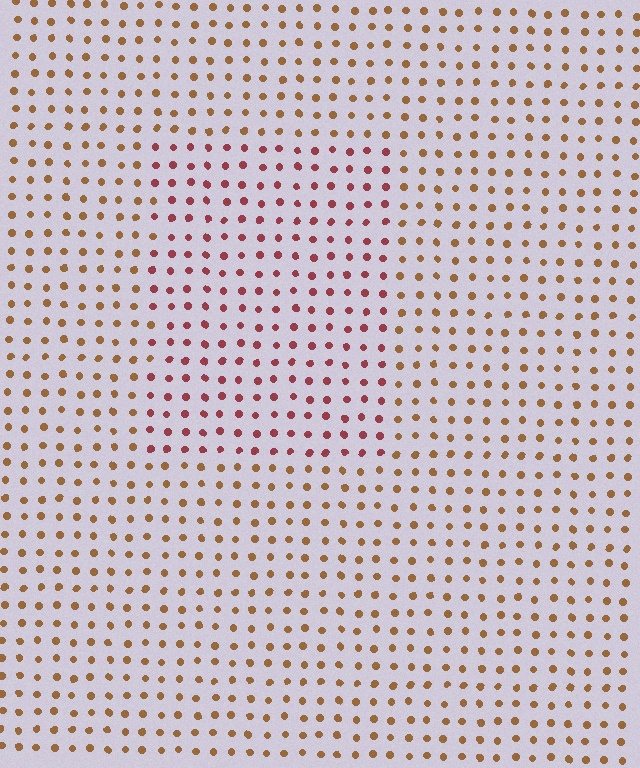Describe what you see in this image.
The image is filled with small brown elements in a uniform arrangement. A rectangle-shaped region is visible where the elements are tinted to a slightly different hue, forming a subtle color boundary.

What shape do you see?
I see a rectangle.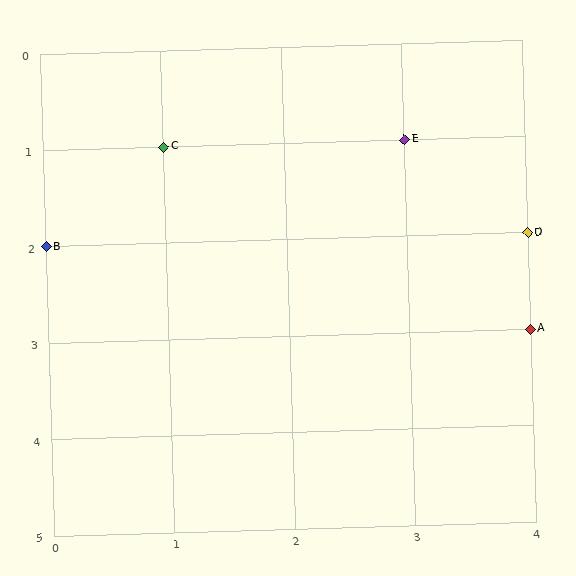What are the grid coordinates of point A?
Point A is at grid coordinates (4, 3).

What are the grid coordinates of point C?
Point C is at grid coordinates (1, 1).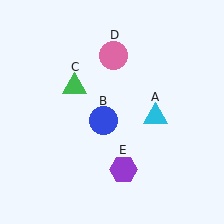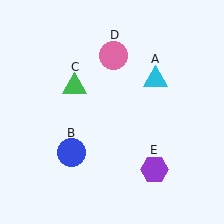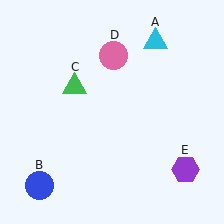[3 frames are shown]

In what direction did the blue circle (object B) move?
The blue circle (object B) moved down and to the left.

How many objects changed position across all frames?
3 objects changed position: cyan triangle (object A), blue circle (object B), purple hexagon (object E).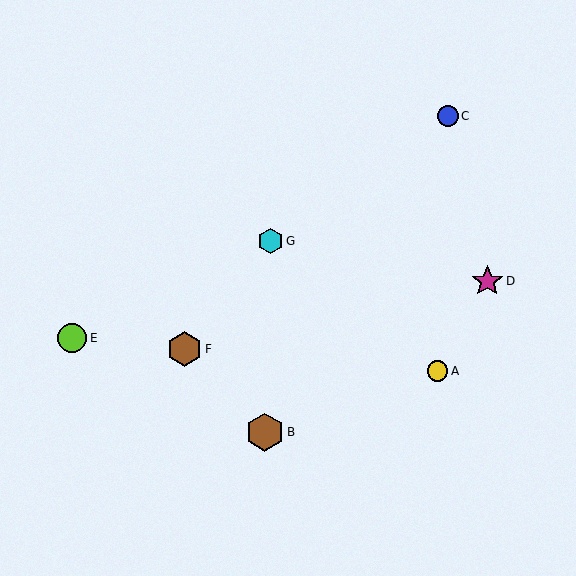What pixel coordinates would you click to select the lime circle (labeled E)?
Click at (72, 338) to select the lime circle E.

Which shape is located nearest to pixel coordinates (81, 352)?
The lime circle (labeled E) at (72, 338) is nearest to that location.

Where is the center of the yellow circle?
The center of the yellow circle is at (438, 371).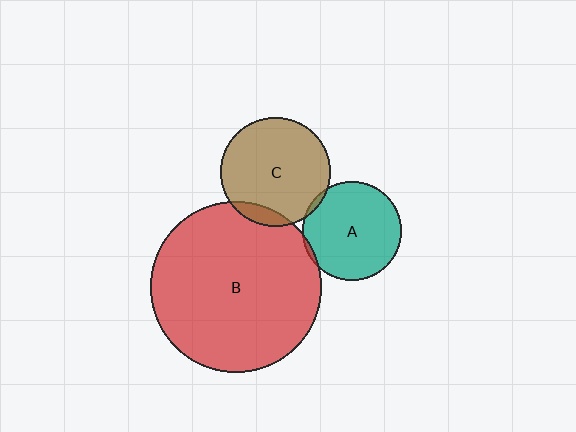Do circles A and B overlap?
Yes.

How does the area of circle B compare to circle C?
Approximately 2.4 times.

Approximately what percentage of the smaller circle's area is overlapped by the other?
Approximately 5%.